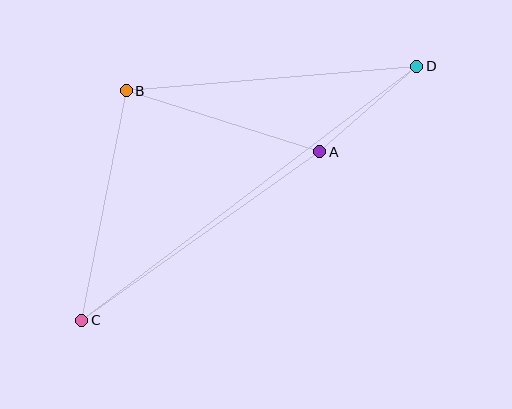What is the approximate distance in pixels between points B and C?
The distance between B and C is approximately 234 pixels.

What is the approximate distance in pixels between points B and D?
The distance between B and D is approximately 291 pixels.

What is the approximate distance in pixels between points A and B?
The distance between A and B is approximately 203 pixels.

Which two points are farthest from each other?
Points C and D are farthest from each other.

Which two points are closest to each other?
Points A and D are closest to each other.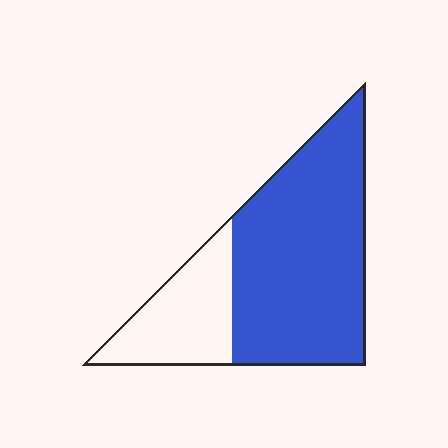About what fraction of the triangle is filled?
About three quarters (3/4).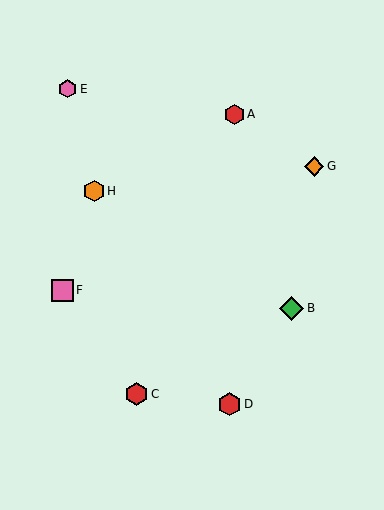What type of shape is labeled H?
Shape H is an orange hexagon.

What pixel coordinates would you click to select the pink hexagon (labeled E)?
Click at (68, 89) to select the pink hexagon E.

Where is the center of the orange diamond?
The center of the orange diamond is at (314, 166).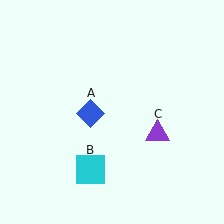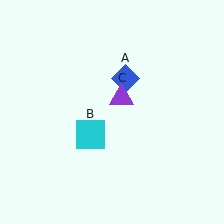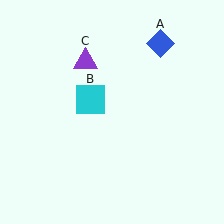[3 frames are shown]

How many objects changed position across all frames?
3 objects changed position: blue diamond (object A), cyan square (object B), purple triangle (object C).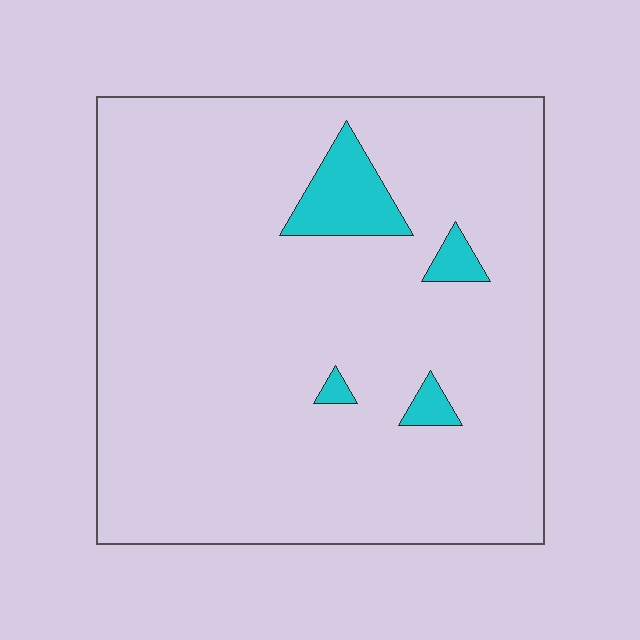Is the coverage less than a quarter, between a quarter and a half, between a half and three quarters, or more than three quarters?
Less than a quarter.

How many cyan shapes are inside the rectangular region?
4.